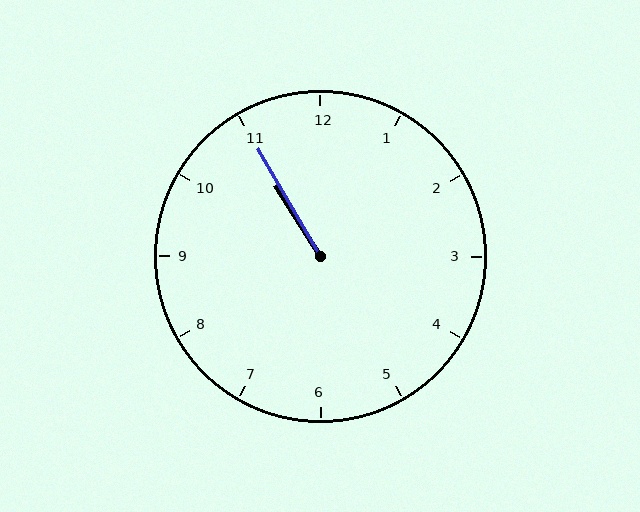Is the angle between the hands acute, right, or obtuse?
It is acute.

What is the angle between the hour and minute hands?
Approximately 2 degrees.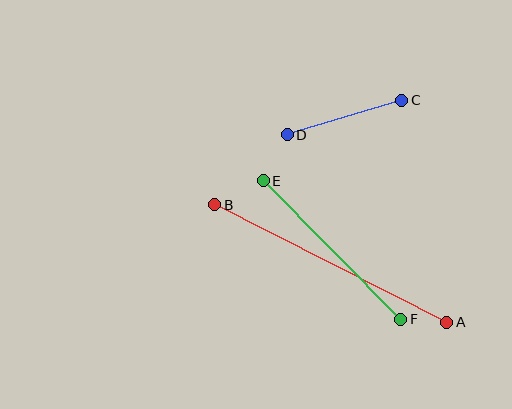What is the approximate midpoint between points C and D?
The midpoint is at approximately (344, 118) pixels.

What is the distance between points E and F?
The distance is approximately 195 pixels.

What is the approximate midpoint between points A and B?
The midpoint is at approximately (331, 264) pixels.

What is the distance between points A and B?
The distance is approximately 260 pixels.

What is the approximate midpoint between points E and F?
The midpoint is at approximately (332, 250) pixels.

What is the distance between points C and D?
The distance is approximately 120 pixels.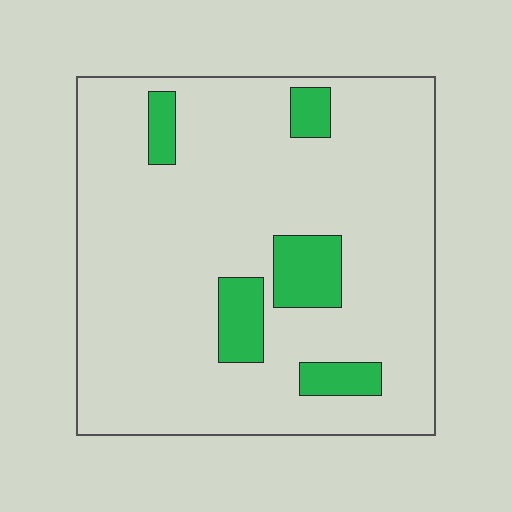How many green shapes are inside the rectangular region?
5.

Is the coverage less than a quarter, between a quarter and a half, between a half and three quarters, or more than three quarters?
Less than a quarter.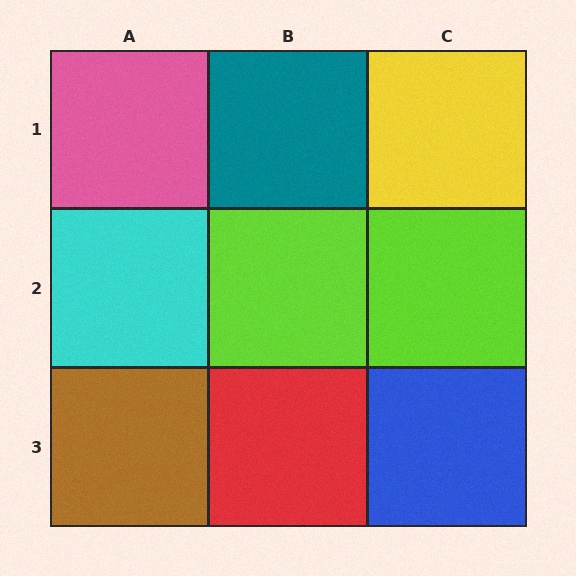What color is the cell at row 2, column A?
Cyan.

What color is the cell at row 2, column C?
Lime.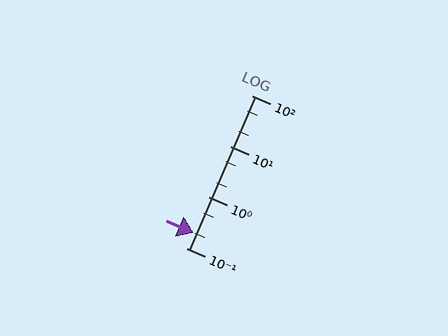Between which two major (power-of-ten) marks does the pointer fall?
The pointer is between 0.1 and 1.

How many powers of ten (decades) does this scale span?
The scale spans 3 decades, from 0.1 to 100.